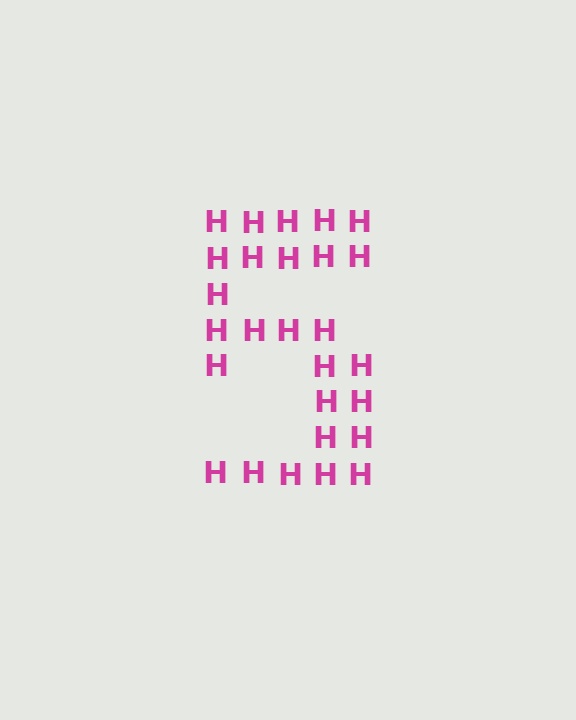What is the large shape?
The large shape is the digit 5.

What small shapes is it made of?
It is made of small letter H's.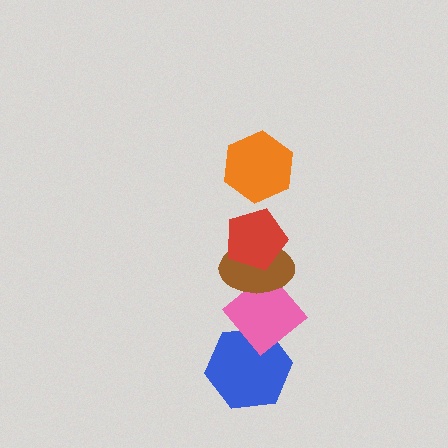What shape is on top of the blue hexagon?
The pink diamond is on top of the blue hexagon.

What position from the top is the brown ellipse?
The brown ellipse is 3rd from the top.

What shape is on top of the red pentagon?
The orange hexagon is on top of the red pentagon.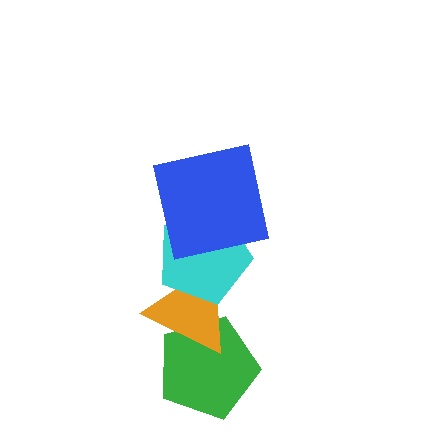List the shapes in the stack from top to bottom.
From top to bottom: the blue square, the cyan pentagon, the orange triangle, the green pentagon.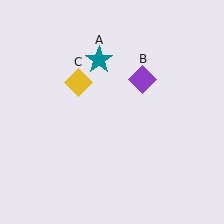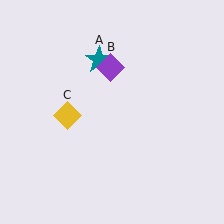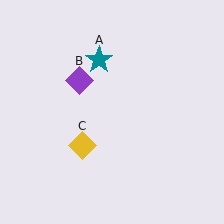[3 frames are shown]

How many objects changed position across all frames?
2 objects changed position: purple diamond (object B), yellow diamond (object C).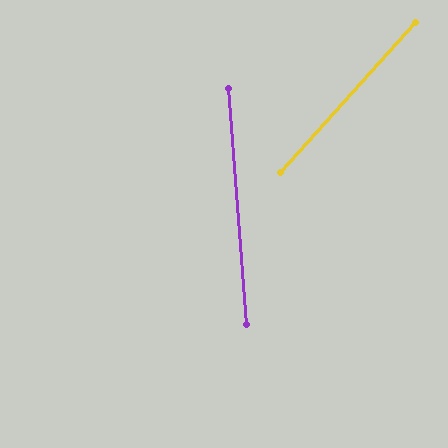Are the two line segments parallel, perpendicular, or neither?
Neither parallel nor perpendicular — they differ by about 46°.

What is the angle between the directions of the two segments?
Approximately 46 degrees.